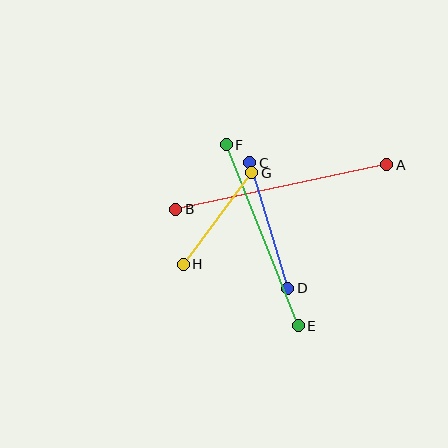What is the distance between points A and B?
The distance is approximately 216 pixels.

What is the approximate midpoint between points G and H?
The midpoint is at approximately (217, 218) pixels.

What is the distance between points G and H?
The distance is approximately 114 pixels.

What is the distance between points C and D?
The distance is approximately 131 pixels.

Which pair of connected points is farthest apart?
Points A and B are farthest apart.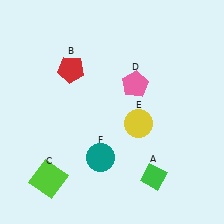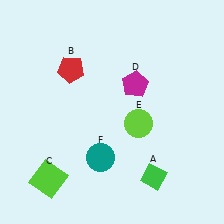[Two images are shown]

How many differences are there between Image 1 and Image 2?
There are 2 differences between the two images.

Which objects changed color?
D changed from pink to magenta. E changed from yellow to lime.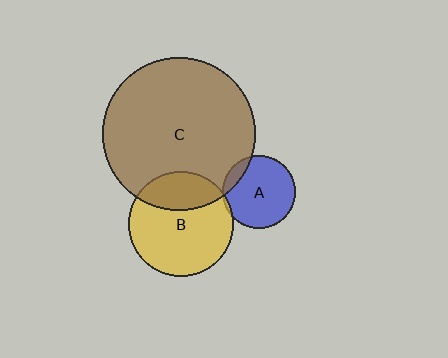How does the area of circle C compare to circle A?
Approximately 4.3 times.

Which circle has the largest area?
Circle C (brown).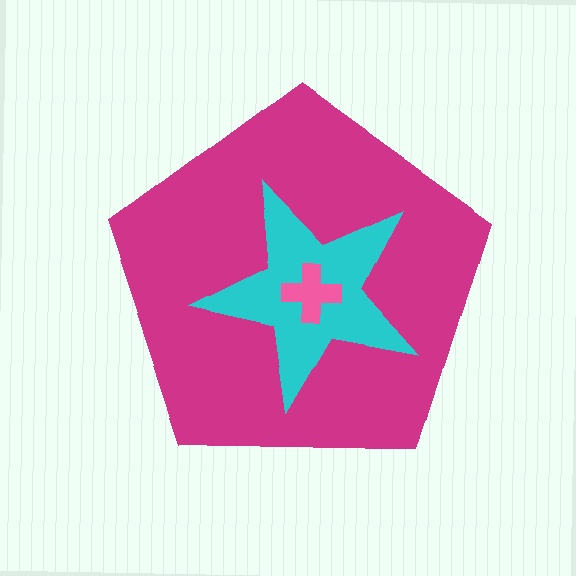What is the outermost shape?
The magenta pentagon.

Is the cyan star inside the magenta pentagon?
Yes.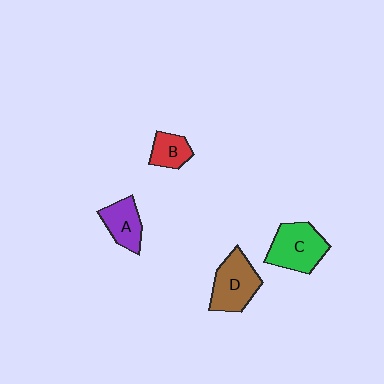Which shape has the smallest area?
Shape B (red).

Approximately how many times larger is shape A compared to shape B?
Approximately 1.3 times.